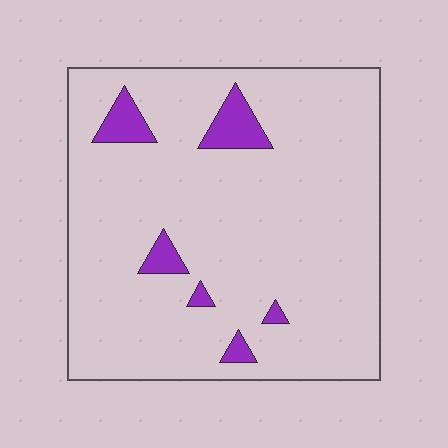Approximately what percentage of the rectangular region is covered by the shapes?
Approximately 5%.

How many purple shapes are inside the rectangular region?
6.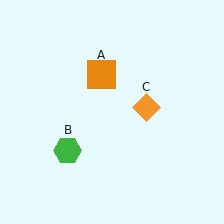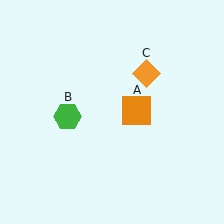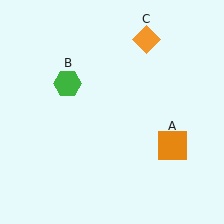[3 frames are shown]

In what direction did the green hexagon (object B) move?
The green hexagon (object B) moved up.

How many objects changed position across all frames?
3 objects changed position: orange square (object A), green hexagon (object B), orange diamond (object C).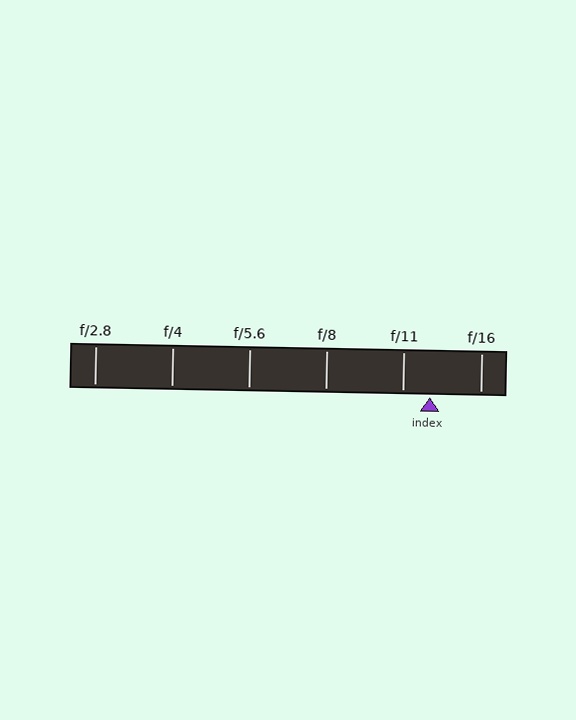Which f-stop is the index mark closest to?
The index mark is closest to f/11.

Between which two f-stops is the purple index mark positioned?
The index mark is between f/11 and f/16.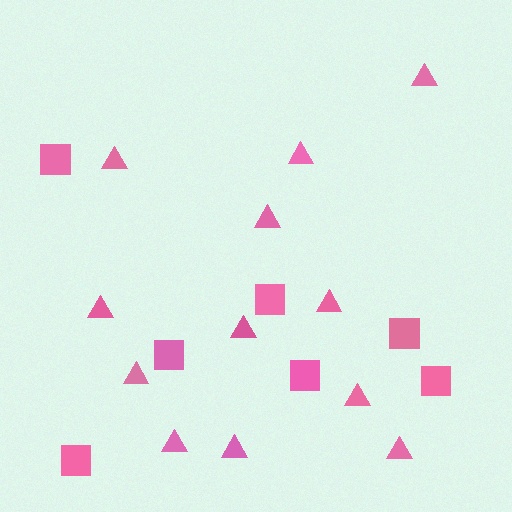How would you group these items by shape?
There are 2 groups: one group of squares (7) and one group of triangles (12).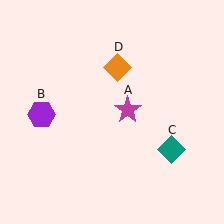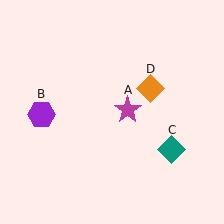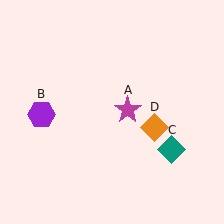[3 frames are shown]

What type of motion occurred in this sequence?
The orange diamond (object D) rotated clockwise around the center of the scene.